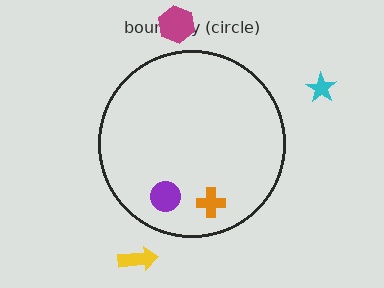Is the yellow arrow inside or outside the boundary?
Outside.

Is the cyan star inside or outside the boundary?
Outside.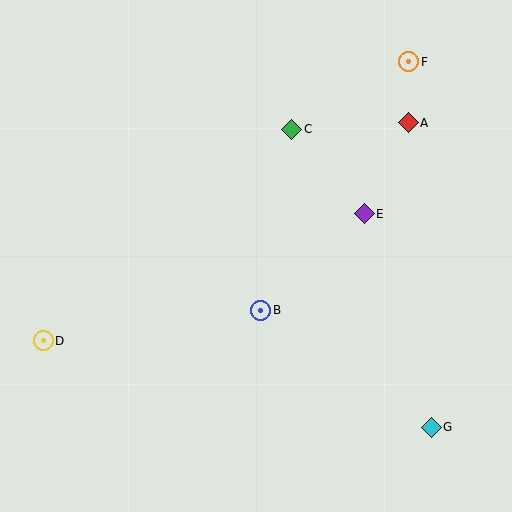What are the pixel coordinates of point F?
Point F is at (409, 62).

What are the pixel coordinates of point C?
Point C is at (292, 129).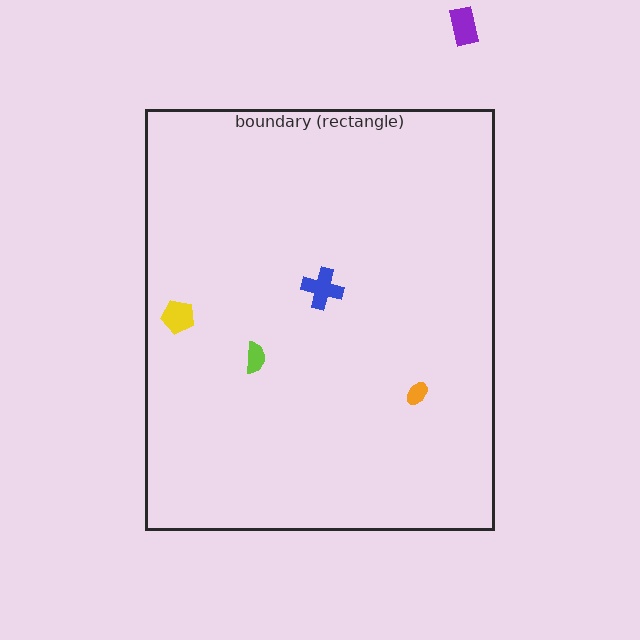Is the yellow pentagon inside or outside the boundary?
Inside.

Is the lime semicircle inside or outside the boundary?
Inside.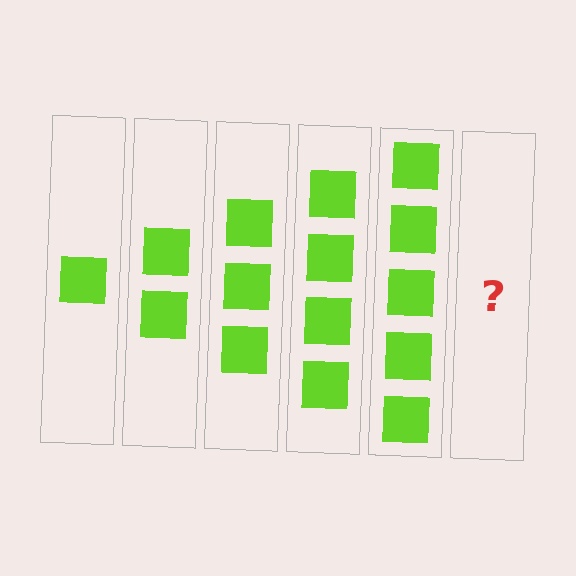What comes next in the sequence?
The next element should be 6 squares.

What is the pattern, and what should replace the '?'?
The pattern is that each step adds one more square. The '?' should be 6 squares.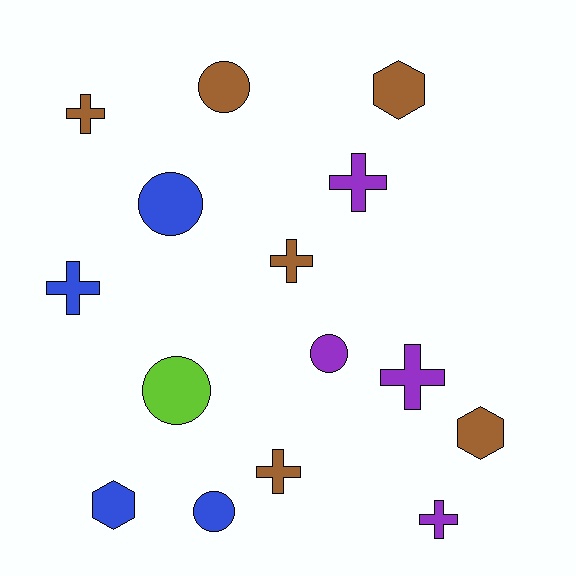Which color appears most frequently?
Brown, with 6 objects.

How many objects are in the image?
There are 15 objects.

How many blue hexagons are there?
There is 1 blue hexagon.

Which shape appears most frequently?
Cross, with 7 objects.